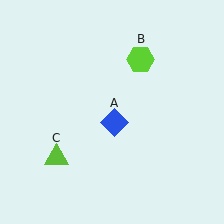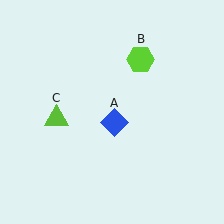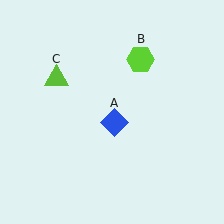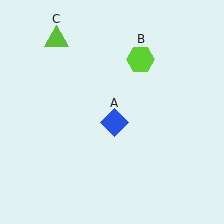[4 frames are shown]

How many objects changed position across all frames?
1 object changed position: lime triangle (object C).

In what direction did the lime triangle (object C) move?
The lime triangle (object C) moved up.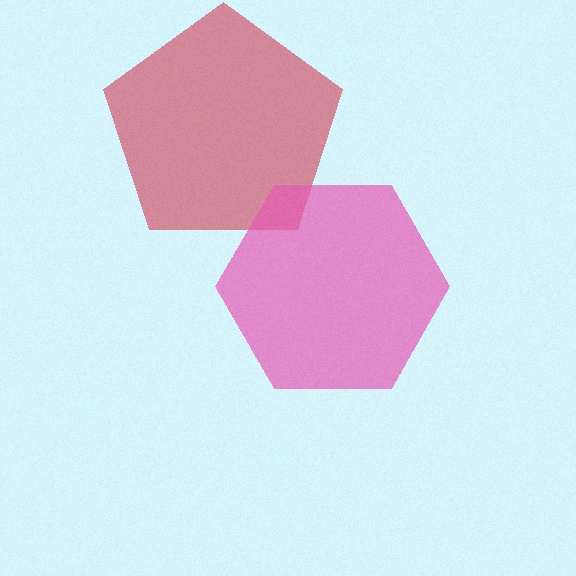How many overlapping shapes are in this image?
There are 2 overlapping shapes in the image.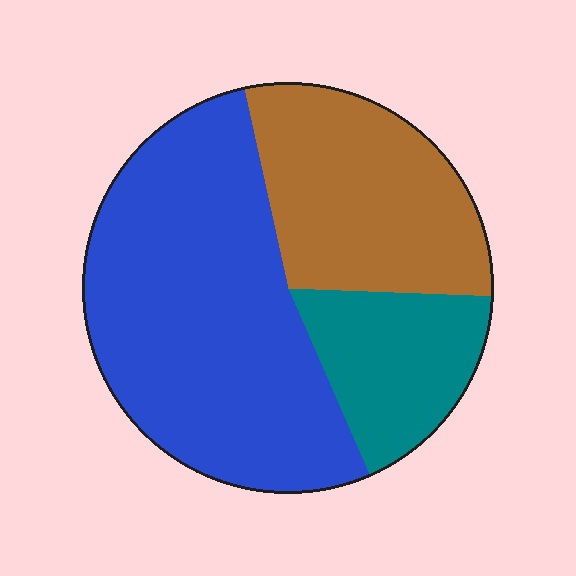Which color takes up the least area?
Teal, at roughly 20%.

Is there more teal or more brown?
Brown.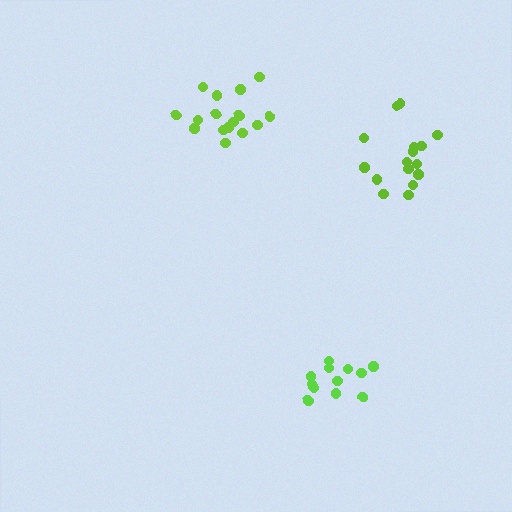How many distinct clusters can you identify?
There are 3 distinct clusters.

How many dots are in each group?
Group 1: 16 dots, Group 2: 16 dots, Group 3: 13 dots (45 total).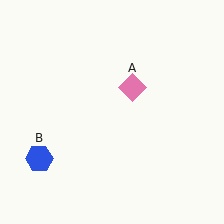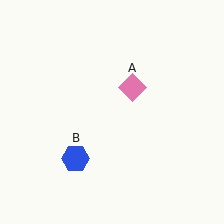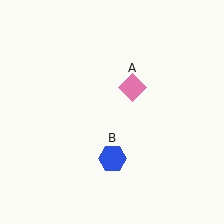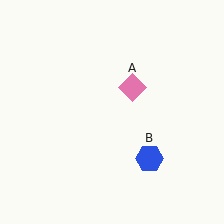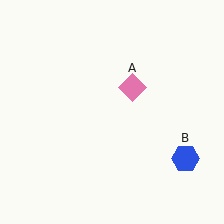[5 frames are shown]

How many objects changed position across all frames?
1 object changed position: blue hexagon (object B).